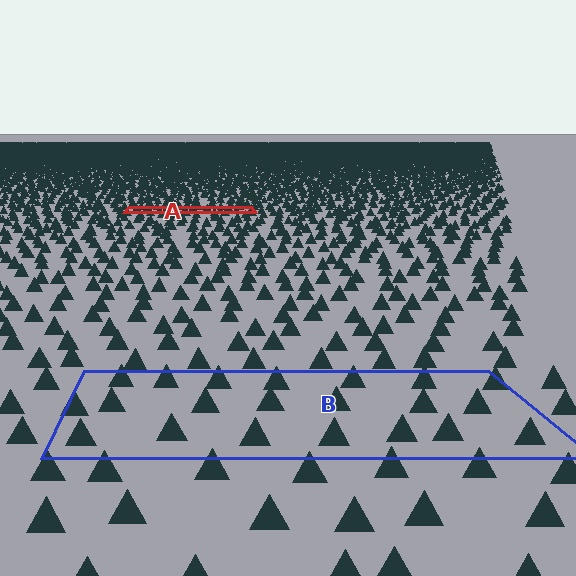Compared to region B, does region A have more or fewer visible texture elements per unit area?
Region A has more texture elements per unit area — they are packed more densely because it is farther away.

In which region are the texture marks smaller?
The texture marks are smaller in region A, because it is farther away.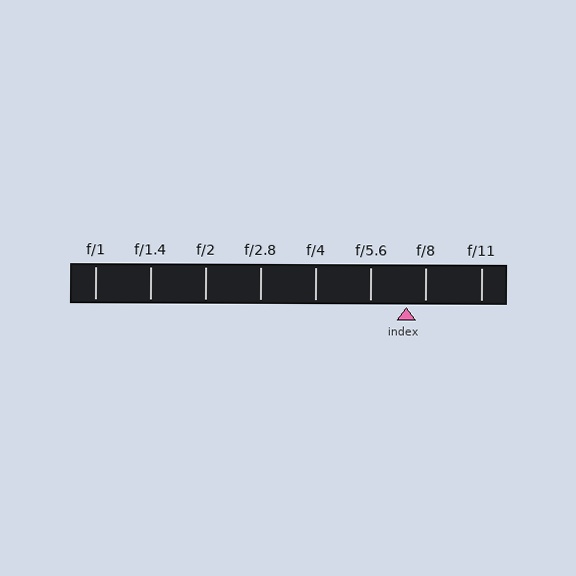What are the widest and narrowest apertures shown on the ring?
The widest aperture shown is f/1 and the narrowest is f/11.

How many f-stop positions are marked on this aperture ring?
There are 8 f-stop positions marked.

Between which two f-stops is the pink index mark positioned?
The index mark is between f/5.6 and f/8.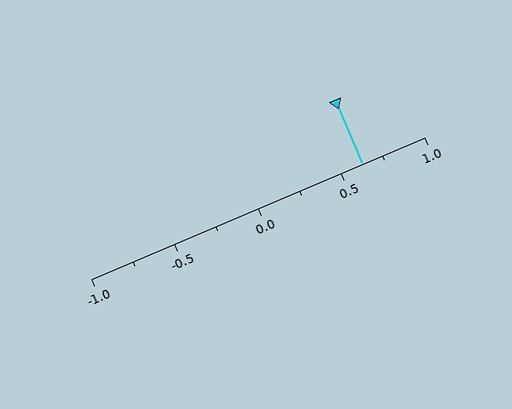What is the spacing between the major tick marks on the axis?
The major ticks are spaced 0.5 apart.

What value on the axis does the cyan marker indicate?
The marker indicates approximately 0.62.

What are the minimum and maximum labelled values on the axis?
The axis runs from -1.0 to 1.0.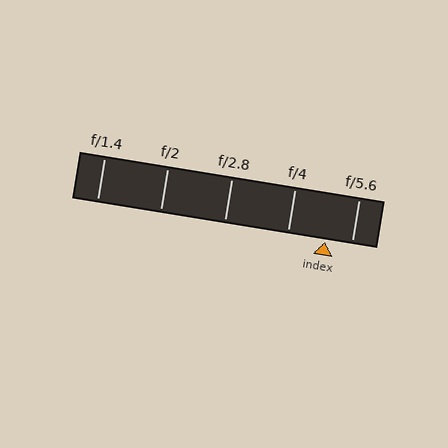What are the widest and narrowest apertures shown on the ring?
The widest aperture shown is f/1.4 and the narrowest is f/5.6.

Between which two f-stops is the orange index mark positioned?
The index mark is between f/4 and f/5.6.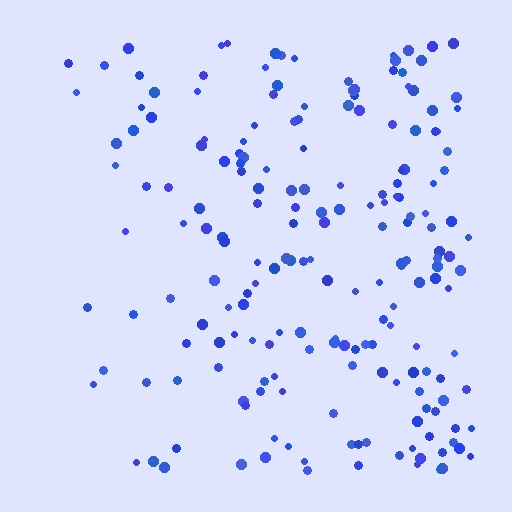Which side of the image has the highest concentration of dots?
The right.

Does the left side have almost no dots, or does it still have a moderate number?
Still a moderate number, just noticeably fewer than the right.